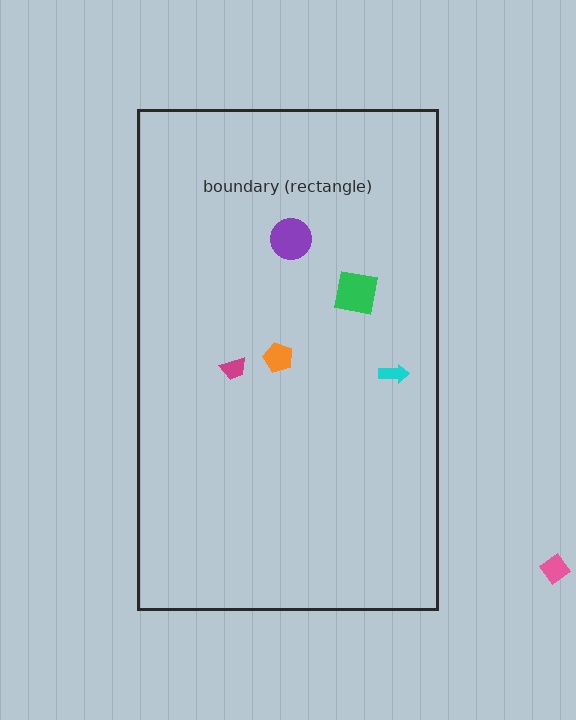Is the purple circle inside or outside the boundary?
Inside.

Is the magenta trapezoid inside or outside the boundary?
Inside.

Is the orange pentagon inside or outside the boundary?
Inside.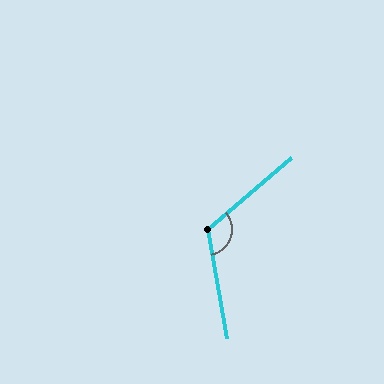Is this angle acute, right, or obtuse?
It is obtuse.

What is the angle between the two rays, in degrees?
Approximately 120 degrees.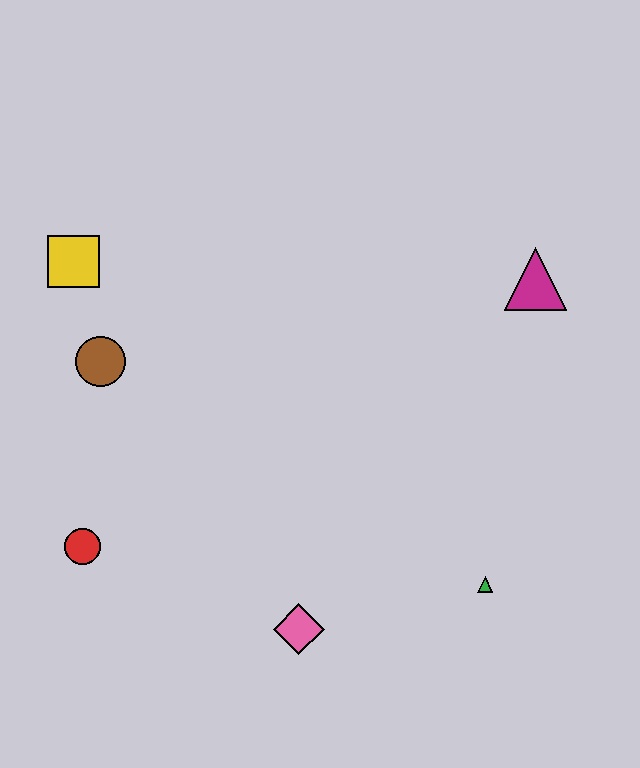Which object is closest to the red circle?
The brown circle is closest to the red circle.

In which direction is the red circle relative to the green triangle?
The red circle is to the left of the green triangle.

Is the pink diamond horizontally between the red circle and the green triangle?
Yes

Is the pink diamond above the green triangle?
No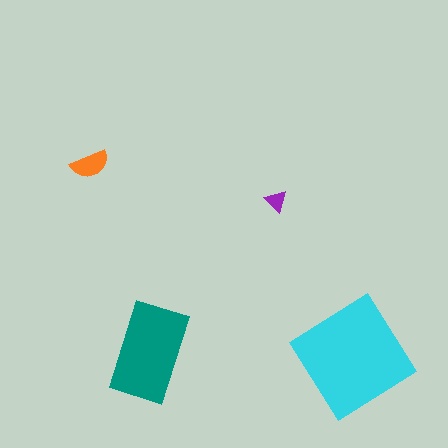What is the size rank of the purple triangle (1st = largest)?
4th.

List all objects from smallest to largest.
The purple triangle, the orange semicircle, the teal rectangle, the cyan diamond.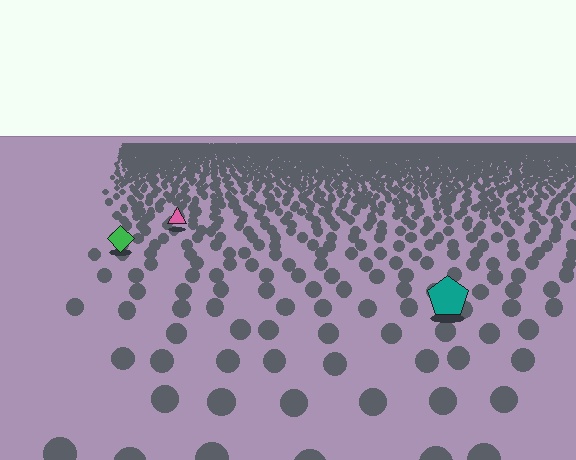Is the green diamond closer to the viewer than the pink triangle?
Yes. The green diamond is closer — you can tell from the texture gradient: the ground texture is coarser near it.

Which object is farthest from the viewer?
The pink triangle is farthest from the viewer. It appears smaller and the ground texture around it is denser.